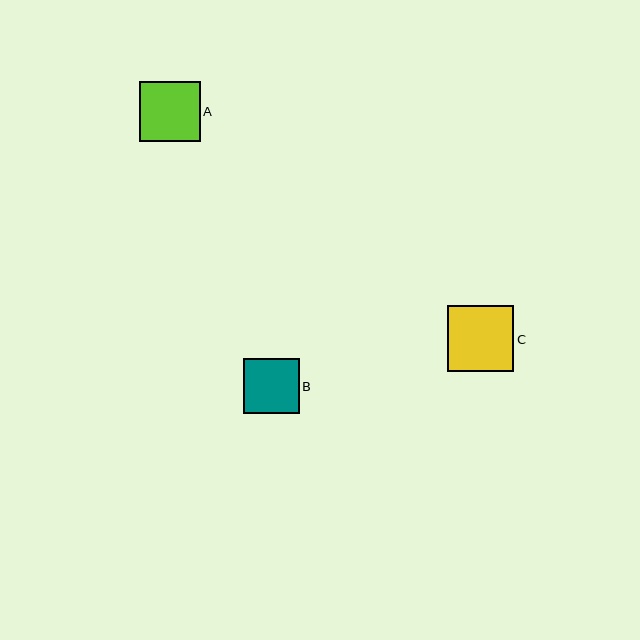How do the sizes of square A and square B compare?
Square A and square B are approximately the same size.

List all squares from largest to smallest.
From largest to smallest: C, A, B.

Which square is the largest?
Square C is the largest with a size of approximately 66 pixels.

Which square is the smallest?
Square B is the smallest with a size of approximately 56 pixels.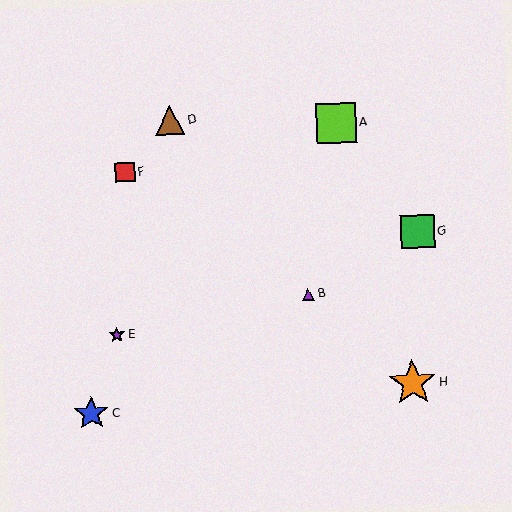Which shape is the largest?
The orange star (labeled H) is the largest.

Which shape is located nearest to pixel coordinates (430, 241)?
The green square (labeled G) at (418, 232) is nearest to that location.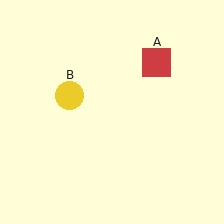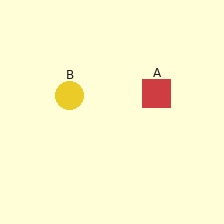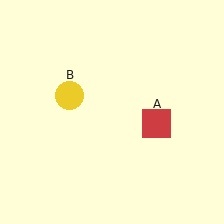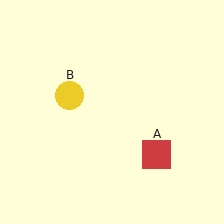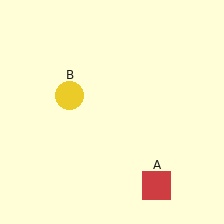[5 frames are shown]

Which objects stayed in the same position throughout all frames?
Yellow circle (object B) remained stationary.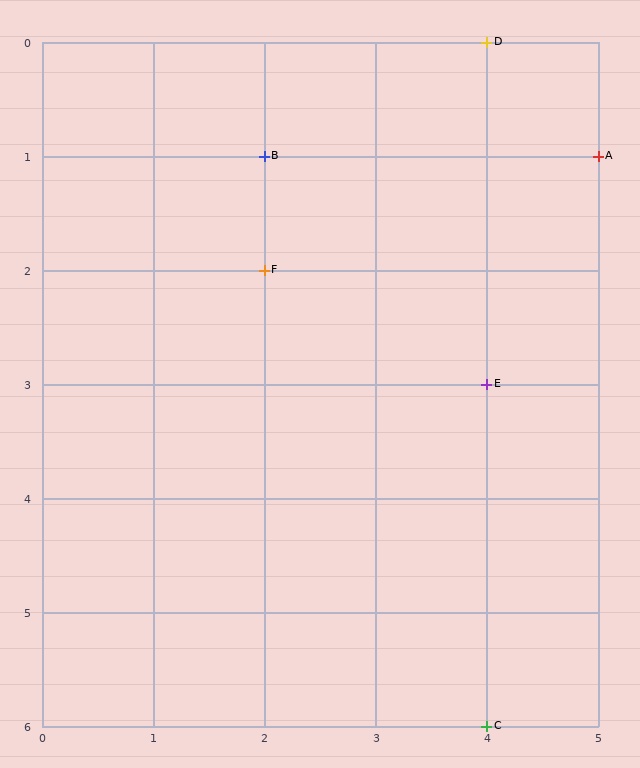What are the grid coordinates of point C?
Point C is at grid coordinates (4, 6).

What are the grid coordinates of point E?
Point E is at grid coordinates (4, 3).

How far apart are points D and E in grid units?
Points D and E are 3 rows apart.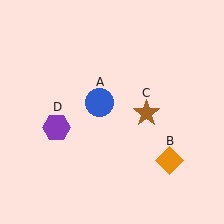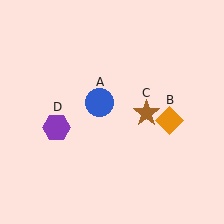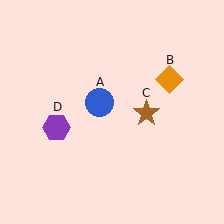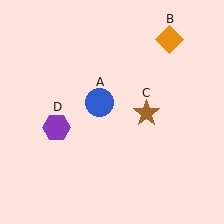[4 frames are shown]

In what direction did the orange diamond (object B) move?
The orange diamond (object B) moved up.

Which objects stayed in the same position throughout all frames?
Blue circle (object A) and brown star (object C) and purple hexagon (object D) remained stationary.